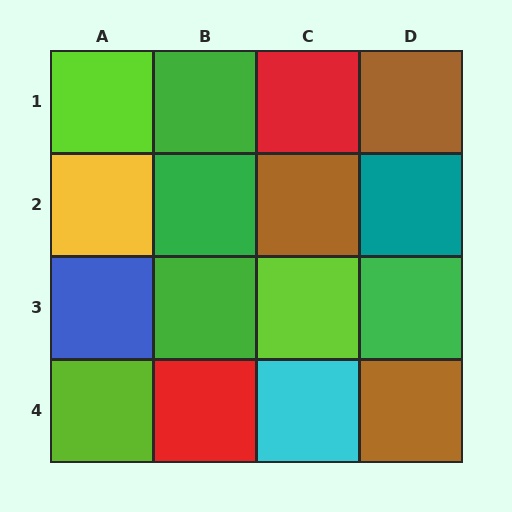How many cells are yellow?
1 cell is yellow.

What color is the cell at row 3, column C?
Lime.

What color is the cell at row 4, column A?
Lime.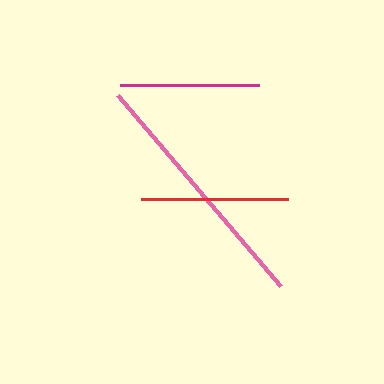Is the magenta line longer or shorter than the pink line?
The pink line is longer than the magenta line.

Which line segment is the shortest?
The magenta line is the shortest at approximately 139 pixels.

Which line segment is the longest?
The pink line is the longest at approximately 251 pixels.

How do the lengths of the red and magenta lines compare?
The red and magenta lines are approximately the same length.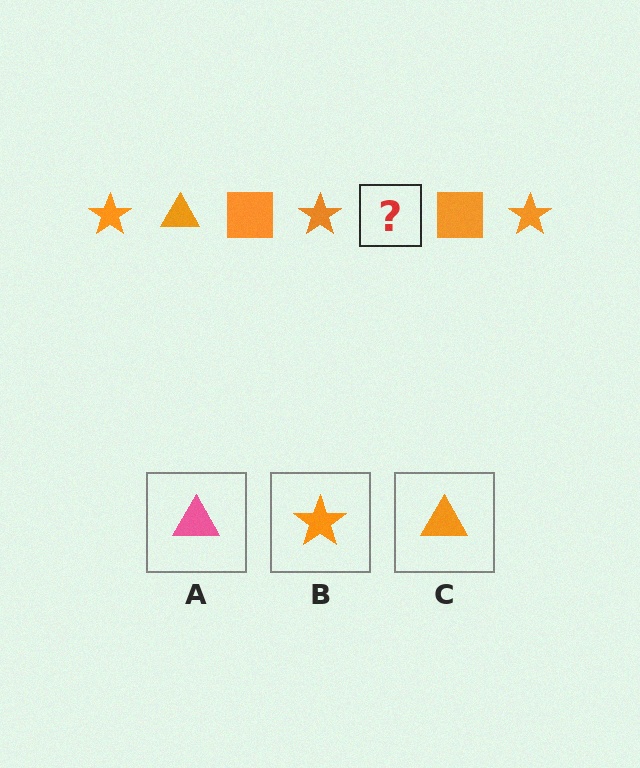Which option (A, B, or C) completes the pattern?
C.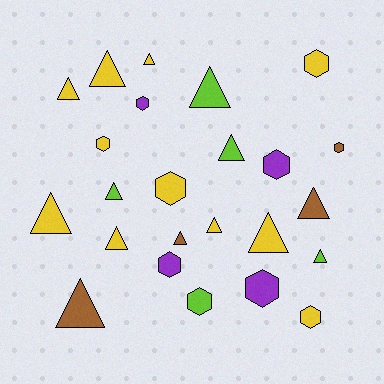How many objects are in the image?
There are 24 objects.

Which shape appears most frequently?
Triangle, with 14 objects.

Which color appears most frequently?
Yellow, with 11 objects.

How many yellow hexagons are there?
There are 4 yellow hexagons.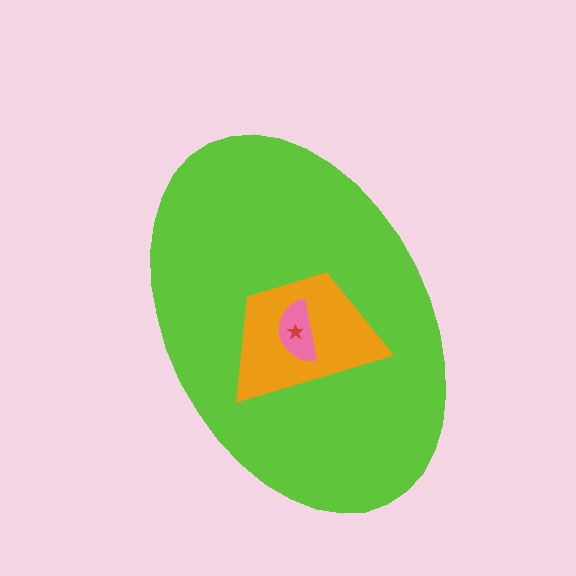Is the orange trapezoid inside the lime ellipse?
Yes.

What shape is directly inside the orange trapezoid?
The pink semicircle.